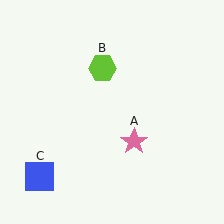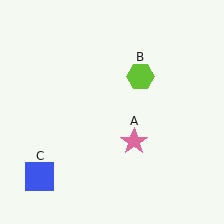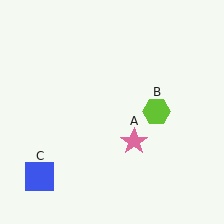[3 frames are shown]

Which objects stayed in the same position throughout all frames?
Pink star (object A) and blue square (object C) remained stationary.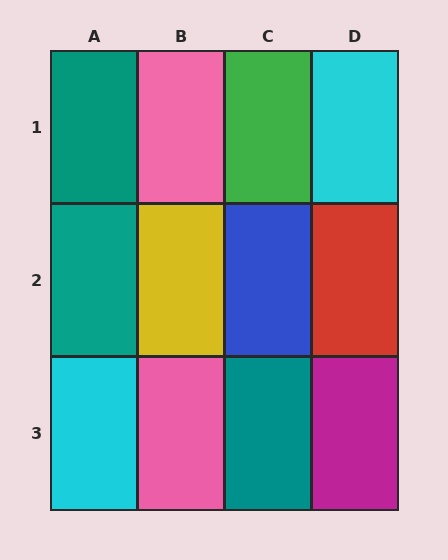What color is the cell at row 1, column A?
Teal.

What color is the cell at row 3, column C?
Teal.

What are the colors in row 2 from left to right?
Teal, yellow, blue, red.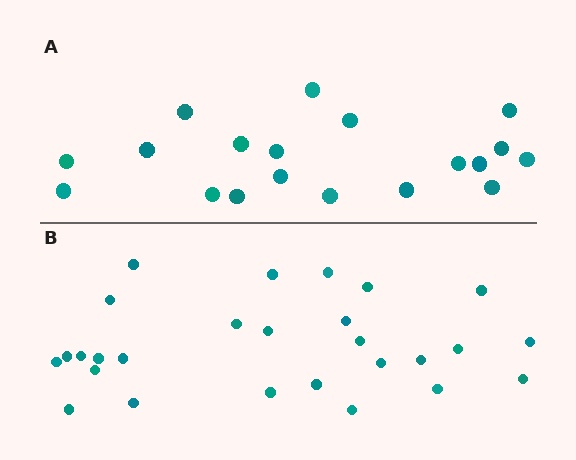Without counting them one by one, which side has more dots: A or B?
Region B (the bottom region) has more dots.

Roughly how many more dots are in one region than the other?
Region B has roughly 8 or so more dots than region A.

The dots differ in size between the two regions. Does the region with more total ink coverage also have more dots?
No. Region A has more total ink coverage because its dots are larger, but region B actually contains more individual dots. Total area can be misleading — the number of items is what matters here.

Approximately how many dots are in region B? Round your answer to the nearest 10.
About 30 dots. (The exact count is 27, which rounds to 30.)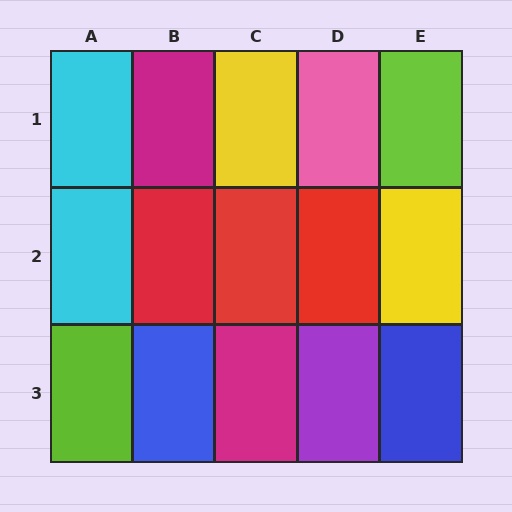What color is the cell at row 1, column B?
Magenta.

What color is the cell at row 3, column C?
Magenta.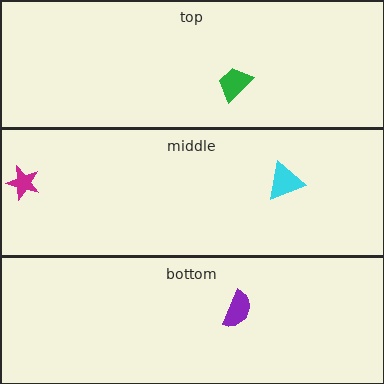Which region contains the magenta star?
The middle region.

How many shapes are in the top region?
1.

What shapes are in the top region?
The green trapezoid.